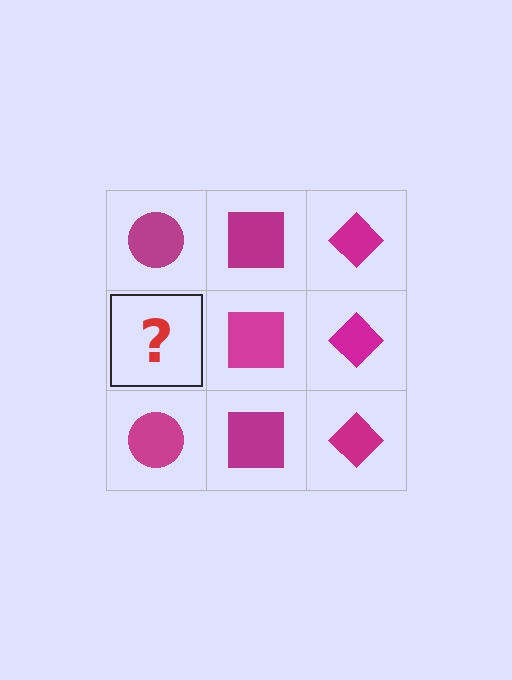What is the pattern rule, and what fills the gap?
The rule is that each column has a consistent shape. The gap should be filled with a magenta circle.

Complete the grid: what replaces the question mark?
The question mark should be replaced with a magenta circle.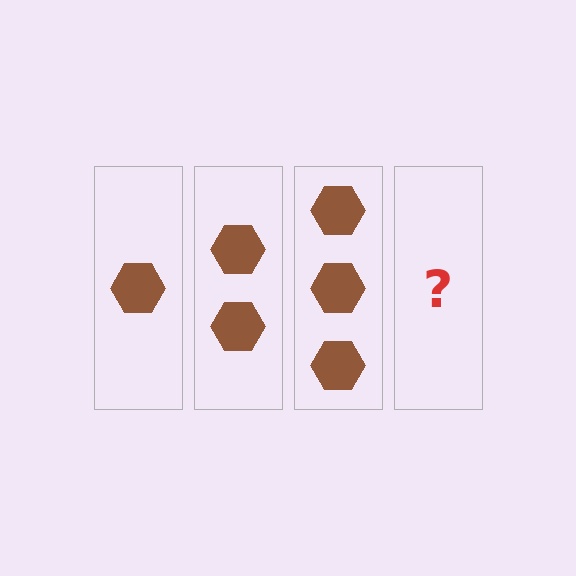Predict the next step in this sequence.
The next step is 4 hexagons.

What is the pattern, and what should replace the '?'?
The pattern is that each step adds one more hexagon. The '?' should be 4 hexagons.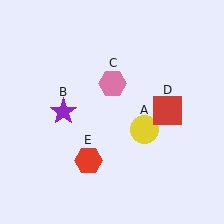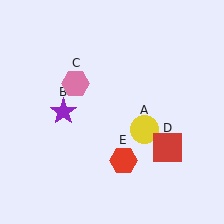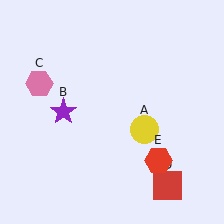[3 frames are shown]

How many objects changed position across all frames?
3 objects changed position: pink hexagon (object C), red square (object D), red hexagon (object E).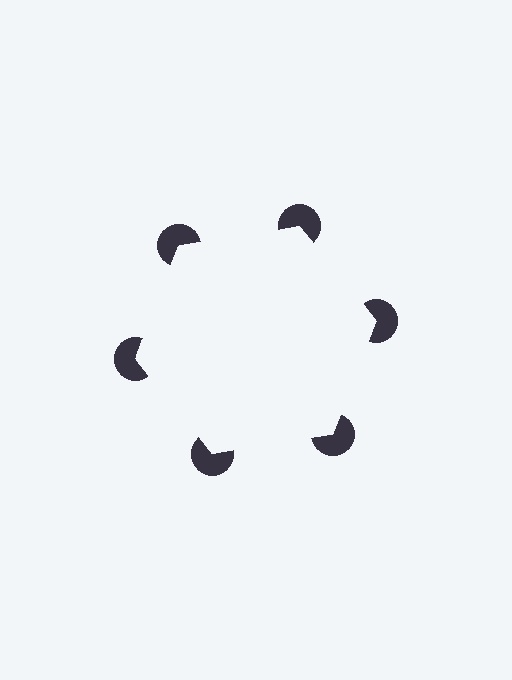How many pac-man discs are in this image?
There are 6 — one at each vertex of the illusory hexagon.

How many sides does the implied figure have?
6 sides.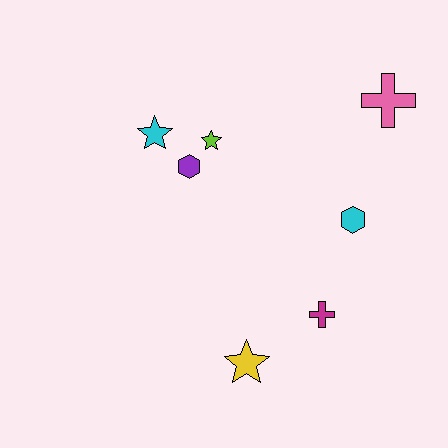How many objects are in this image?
There are 7 objects.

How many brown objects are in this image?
There are no brown objects.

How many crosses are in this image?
There are 2 crosses.